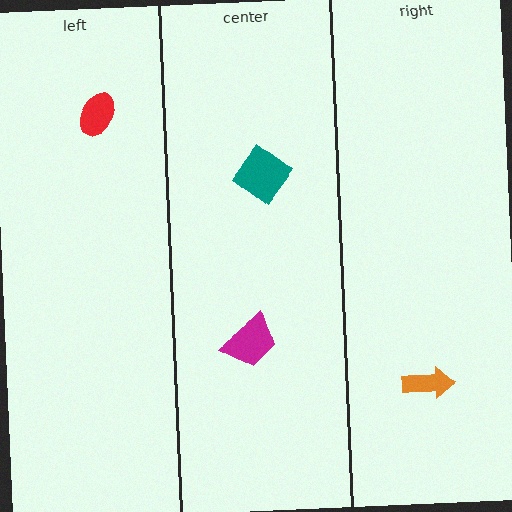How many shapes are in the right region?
1.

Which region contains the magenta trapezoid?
The center region.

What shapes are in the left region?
The red ellipse.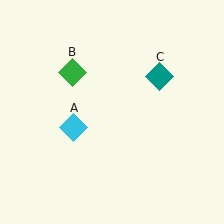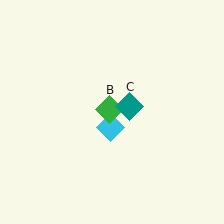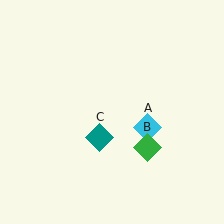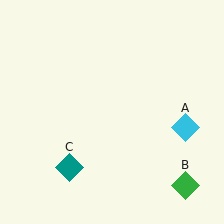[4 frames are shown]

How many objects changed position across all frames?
3 objects changed position: cyan diamond (object A), green diamond (object B), teal diamond (object C).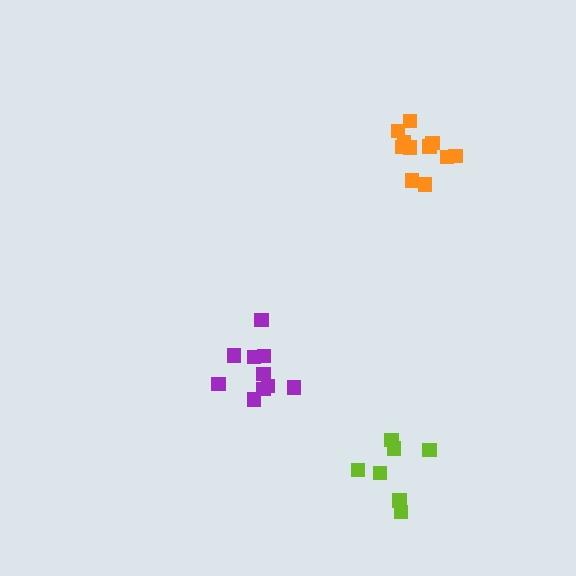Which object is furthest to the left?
The purple cluster is leftmost.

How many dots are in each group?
Group 1: 11 dots, Group 2: 10 dots, Group 3: 7 dots (28 total).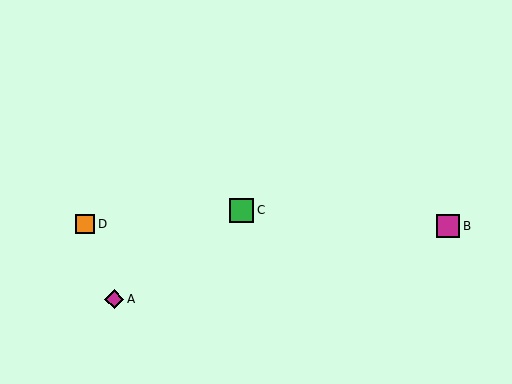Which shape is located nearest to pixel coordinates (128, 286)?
The magenta diamond (labeled A) at (114, 299) is nearest to that location.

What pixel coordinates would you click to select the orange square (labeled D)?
Click at (85, 224) to select the orange square D.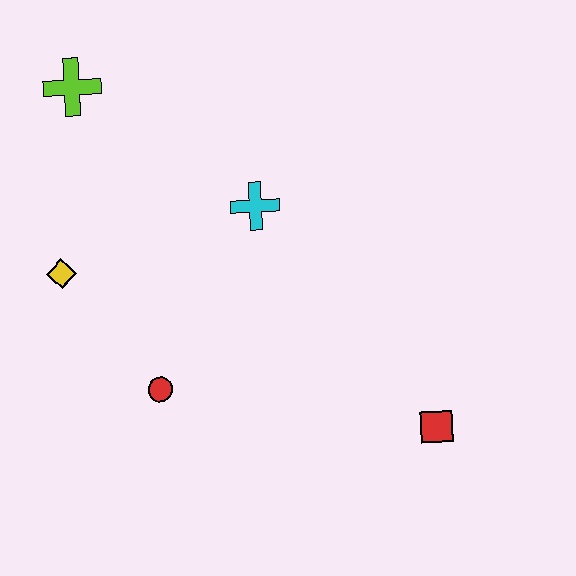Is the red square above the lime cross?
No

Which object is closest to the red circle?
The yellow diamond is closest to the red circle.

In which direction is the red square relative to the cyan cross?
The red square is below the cyan cross.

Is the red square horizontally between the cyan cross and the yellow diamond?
No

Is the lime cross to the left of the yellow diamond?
No